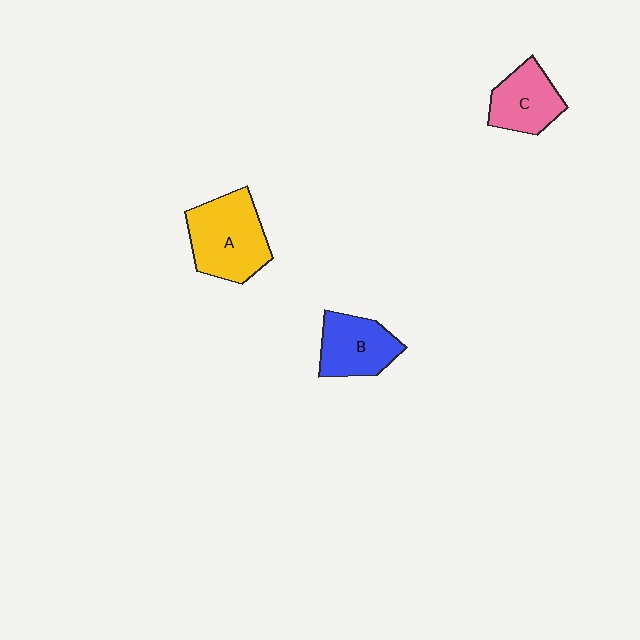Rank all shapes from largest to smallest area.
From largest to smallest: A (yellow), B (blue), C (pink).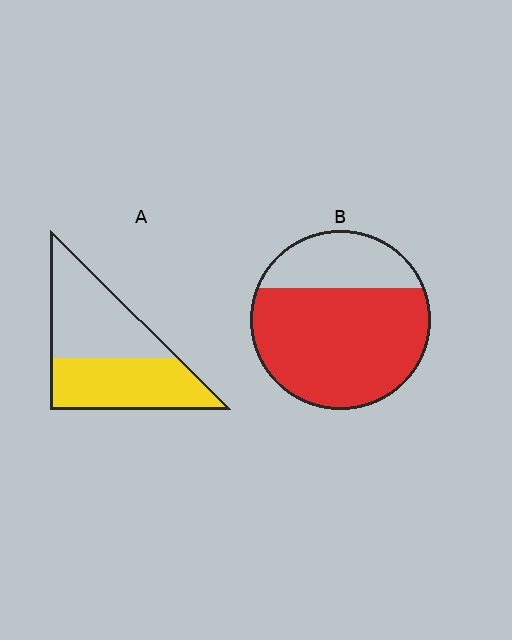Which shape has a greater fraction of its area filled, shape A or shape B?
Shape B.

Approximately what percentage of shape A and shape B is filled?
A is approximately 50% and B is approximately 70%.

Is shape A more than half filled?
Roughly half.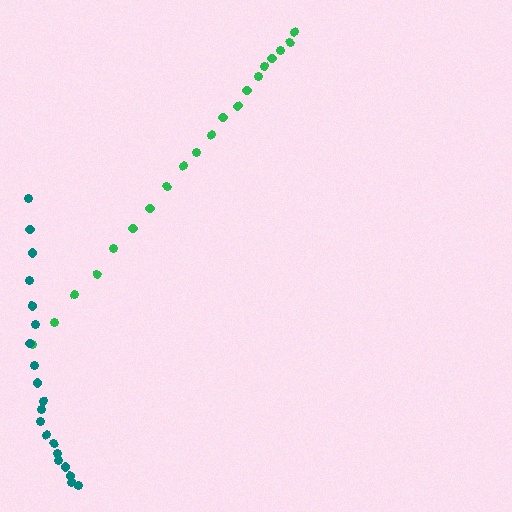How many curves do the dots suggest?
There are 2 distinct paths.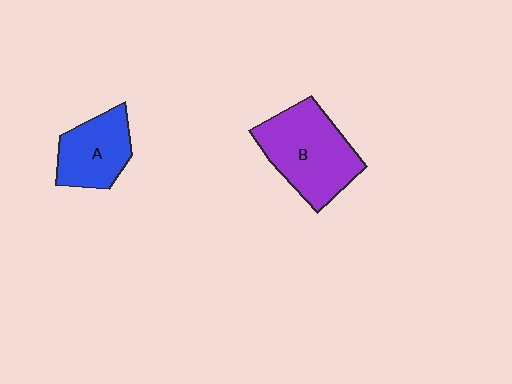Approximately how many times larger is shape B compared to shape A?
Approximately 1.5 times.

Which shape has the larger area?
Shape B (purple).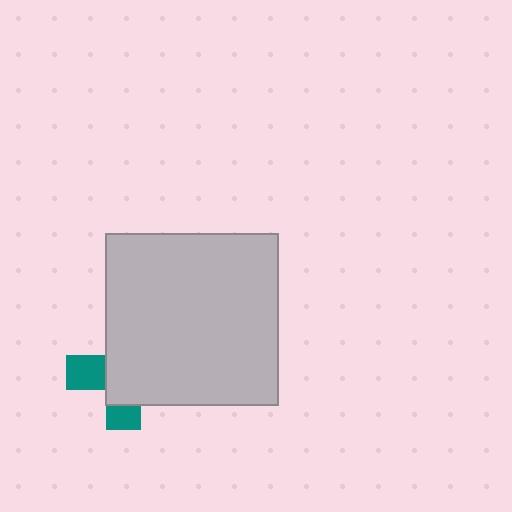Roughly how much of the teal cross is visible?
A small part of it is visible (roughly 33%).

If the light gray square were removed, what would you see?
You would see the complete teal cross.